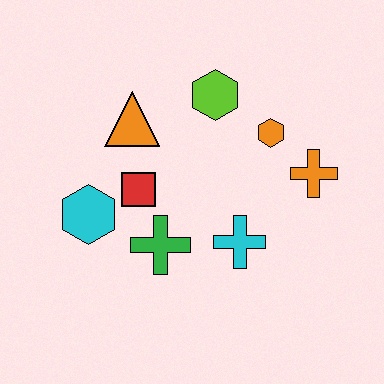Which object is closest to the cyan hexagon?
The red square is closest to the cyan hexagon.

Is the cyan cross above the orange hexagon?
No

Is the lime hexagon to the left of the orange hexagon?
Yes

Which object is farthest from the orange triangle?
The orange cross is farthest from the orange triangle.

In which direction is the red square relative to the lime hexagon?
The red square is below the lime hexagon.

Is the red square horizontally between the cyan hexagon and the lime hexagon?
Yes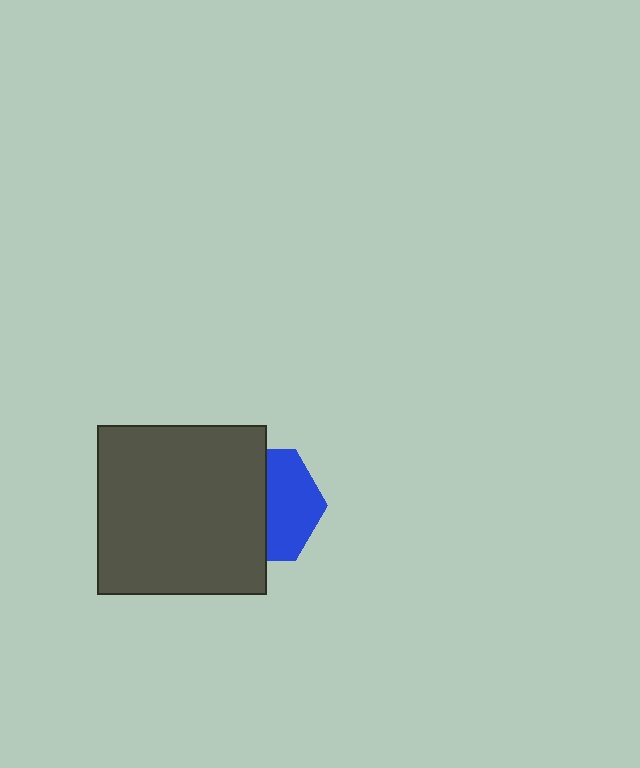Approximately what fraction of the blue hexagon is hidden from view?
Roughly 54% of the blue hexagon is hidden behind the dark gray square.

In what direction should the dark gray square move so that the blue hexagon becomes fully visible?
The dark gray square should move left. That is the shortest direction to clear the overlap and leave the blue hexagon fully visible.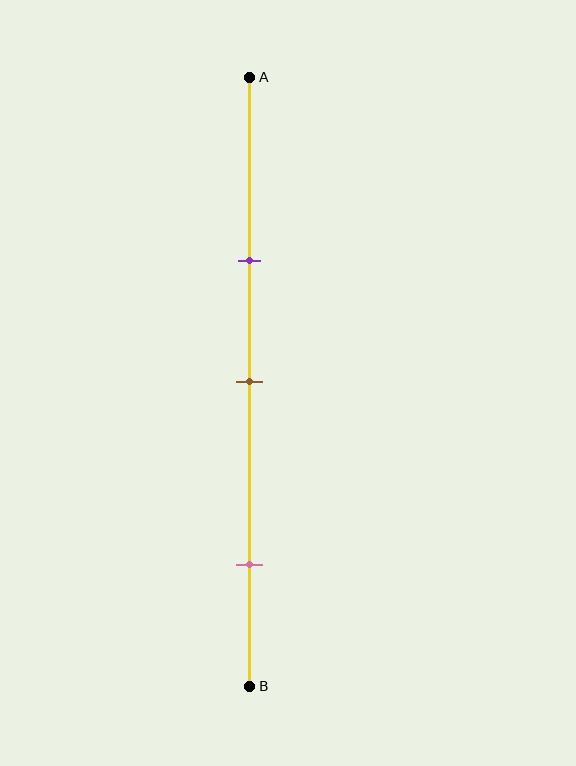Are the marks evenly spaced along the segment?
No, the marks are not evenly spaced.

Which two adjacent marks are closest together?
The purple and brown marks are the closest adjacent pair.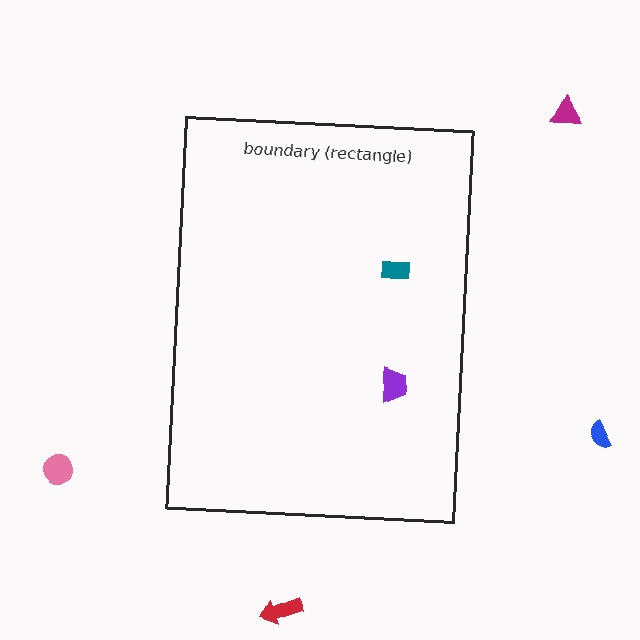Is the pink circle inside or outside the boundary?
Outside.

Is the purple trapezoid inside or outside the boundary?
Inside.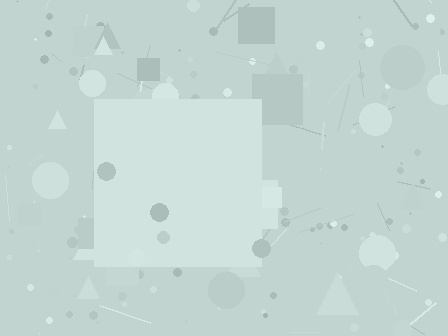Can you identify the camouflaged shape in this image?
The camouflaged shape is a square.